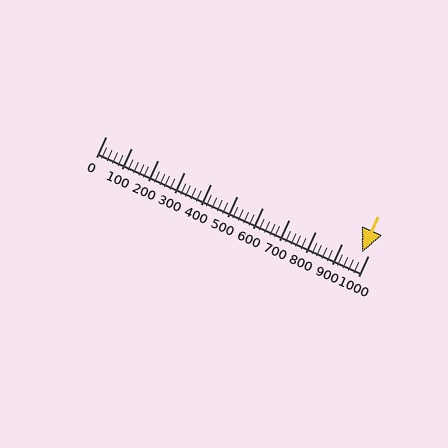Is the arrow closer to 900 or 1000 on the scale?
The arrow is closer to 1000.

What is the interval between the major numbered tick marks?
The major tick marks are spaced 100 units apart.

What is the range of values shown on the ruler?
The ruler shows values from 0 to 1000.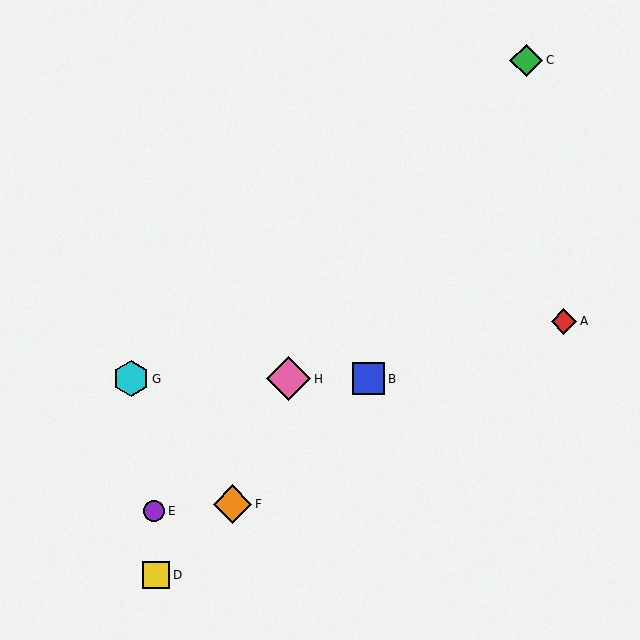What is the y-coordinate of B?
Object B is at y≈379.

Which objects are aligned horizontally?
Objects B, G, H are aligned horizontally.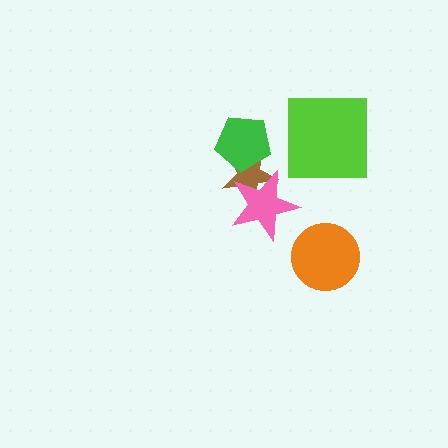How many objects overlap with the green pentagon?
1 object overlaps with the green pentagon.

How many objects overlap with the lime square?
0 objects overlap with the lime square.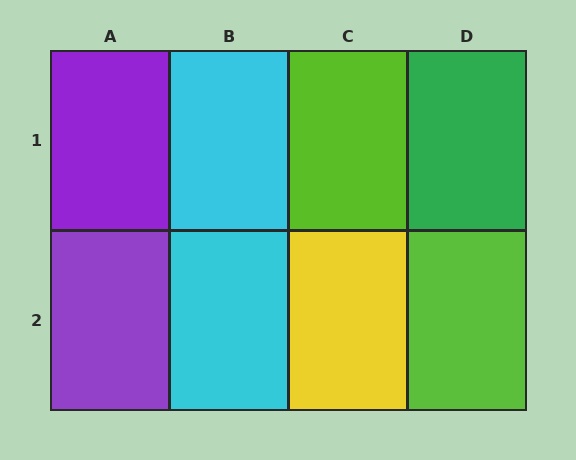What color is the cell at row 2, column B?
Cyan.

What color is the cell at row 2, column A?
Purple.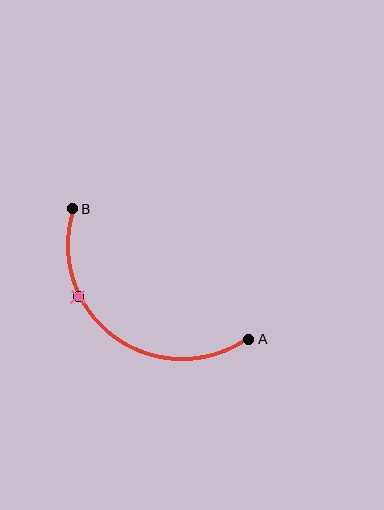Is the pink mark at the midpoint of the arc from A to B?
No. The pink mark lies on the arc but is closer to endpoint B. The arc midpoint would be at the point on the curve equidistant along the arc from both A and B.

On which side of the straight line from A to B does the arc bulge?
The arc bulges below and to the left of the straight line connecting A and B.